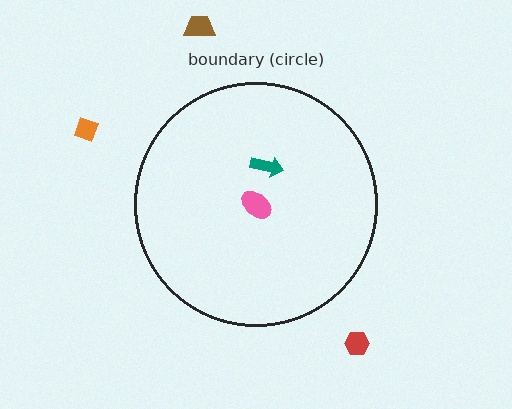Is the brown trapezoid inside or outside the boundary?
Outside.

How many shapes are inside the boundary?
2 inside, 3 outside.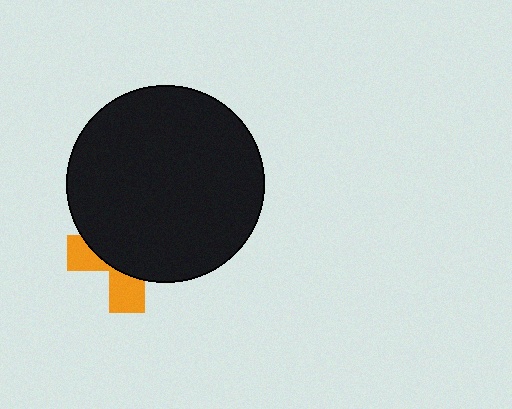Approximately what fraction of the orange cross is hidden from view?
Roughly 67% of the orange cross is hidden behind the black circle.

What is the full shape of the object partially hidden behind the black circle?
The partially hidden object is an orange cross.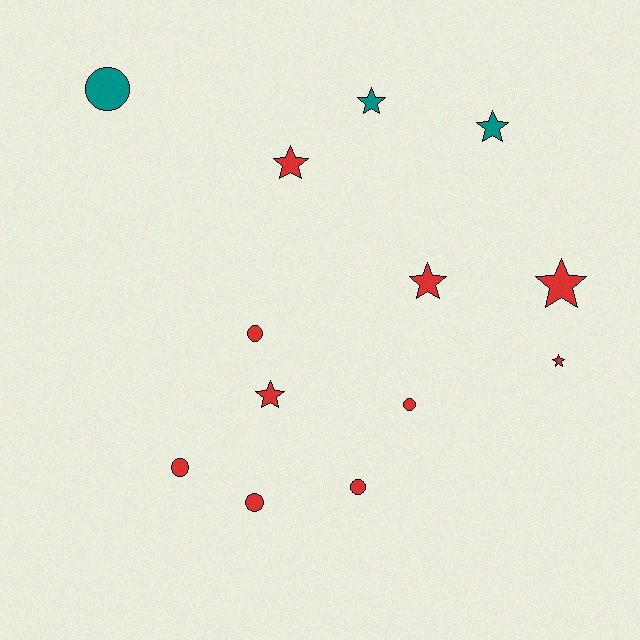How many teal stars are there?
There are 2 teal stars.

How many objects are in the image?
There are 13 objects.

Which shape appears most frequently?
Star, with 7 objects.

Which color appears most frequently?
Red, with 10 objects.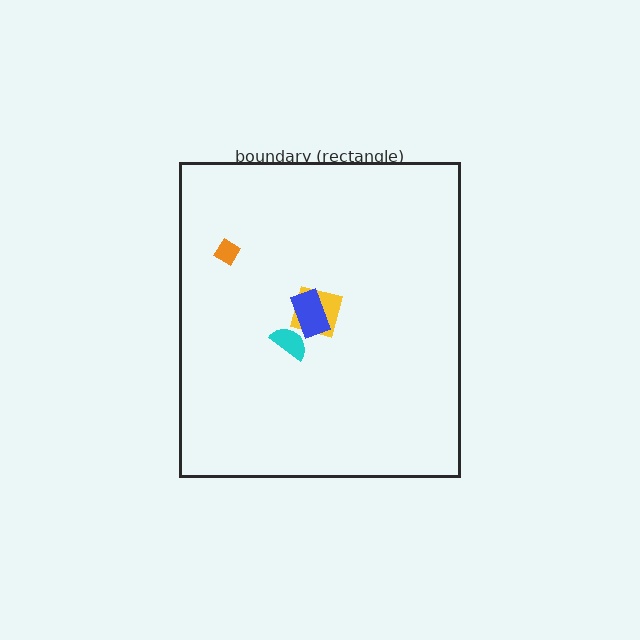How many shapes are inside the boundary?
4 inside, 0 outside.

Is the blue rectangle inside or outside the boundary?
Inside.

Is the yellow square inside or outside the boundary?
Inside.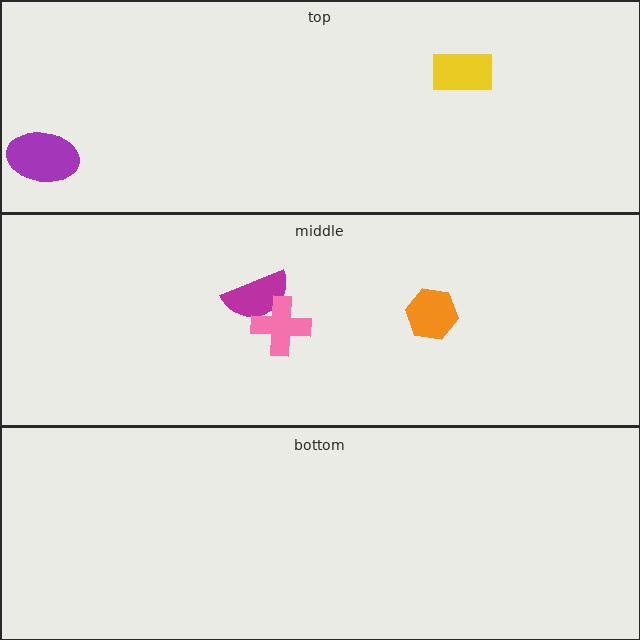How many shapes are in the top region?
2.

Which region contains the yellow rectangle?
The top region.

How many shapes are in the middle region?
3.